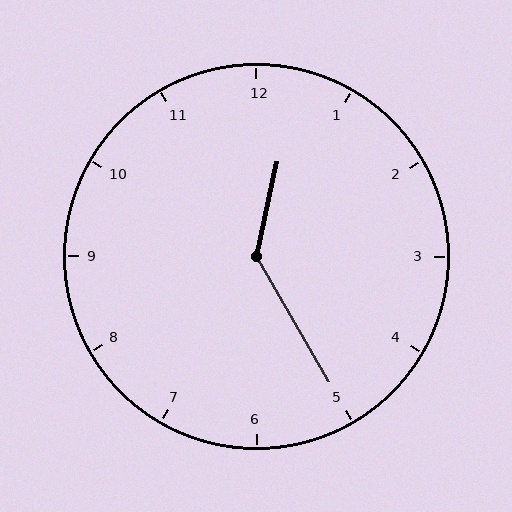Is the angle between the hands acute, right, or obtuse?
It is obtuse.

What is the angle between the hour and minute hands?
Approximately 138 degrees.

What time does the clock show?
12:25.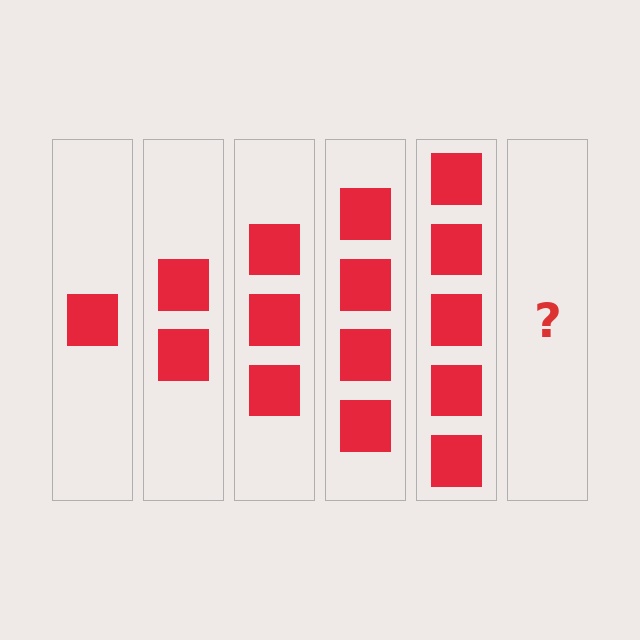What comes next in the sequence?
The next element should be 6 squares.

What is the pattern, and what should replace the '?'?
The pattern is that each step adds one more square. The '?' should be 6 squares.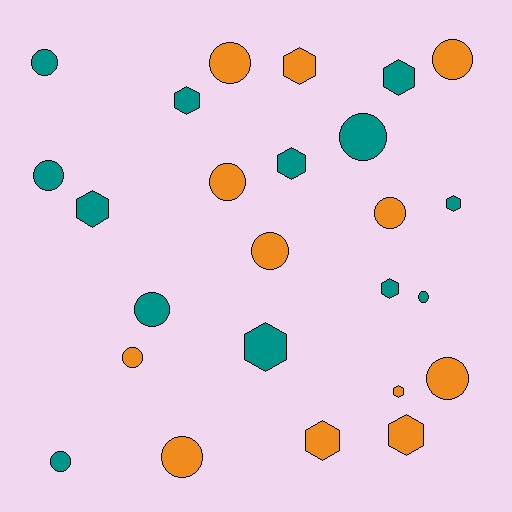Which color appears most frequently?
Teal, with 13 objects.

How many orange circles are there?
There are 8 orange circles.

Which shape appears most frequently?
Circle, with 14 objects.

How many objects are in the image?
There are 25 objects.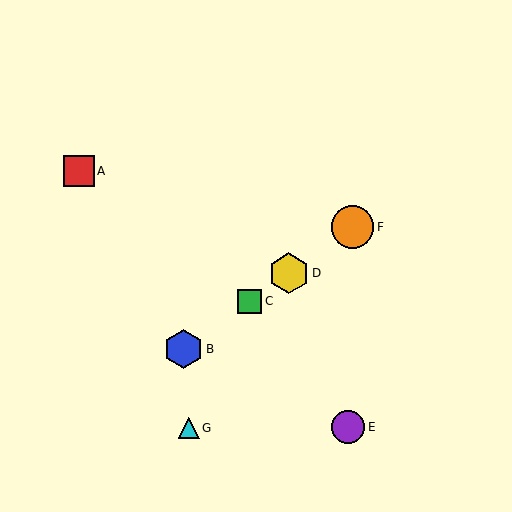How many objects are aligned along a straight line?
4 objects (B, C, D, F) are aligned along a straight line.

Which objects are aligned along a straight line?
Objects B, C, D, F are aligned along a straight line.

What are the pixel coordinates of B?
Object B is at (184, 349).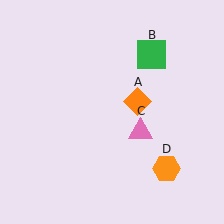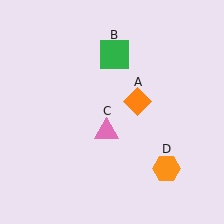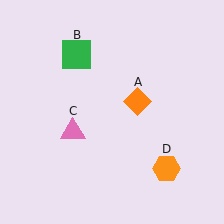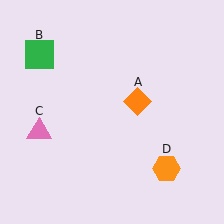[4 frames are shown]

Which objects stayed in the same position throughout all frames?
Orange diamond (object A) and orange hexagon (object D) remained stationary.